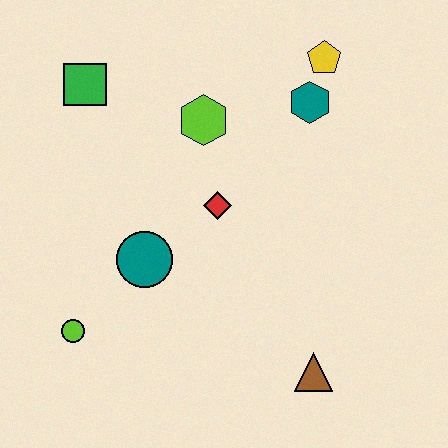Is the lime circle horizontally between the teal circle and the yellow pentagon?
No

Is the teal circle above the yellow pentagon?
No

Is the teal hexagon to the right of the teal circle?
Yes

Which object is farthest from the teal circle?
The yellow pentagon is farthest from the teal circle.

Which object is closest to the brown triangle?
The red diamond is closest to the brown triangle.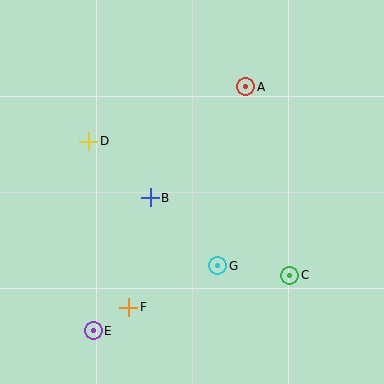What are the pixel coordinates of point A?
Point A is at (246, 87).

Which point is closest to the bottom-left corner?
Point E is closest to the bottom-left corner.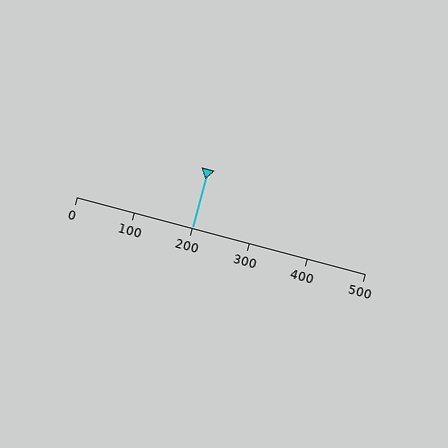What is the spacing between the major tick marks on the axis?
The major ticks are spaced 100 apart.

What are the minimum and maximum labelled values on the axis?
The axis runs from 0 to 500.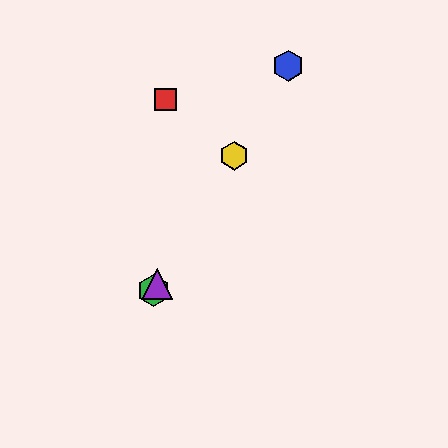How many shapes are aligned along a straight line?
4 shapes (the blue hexagon, the green hexagon, the yellow hexagon, the purple triangle) are aligned along a straight line.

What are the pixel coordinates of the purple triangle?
The purple triangle is at (157, 284).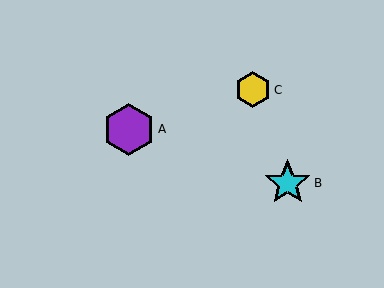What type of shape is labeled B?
Shape B is a cyan star.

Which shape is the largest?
The purple hexagon (labeled A) is the largest.